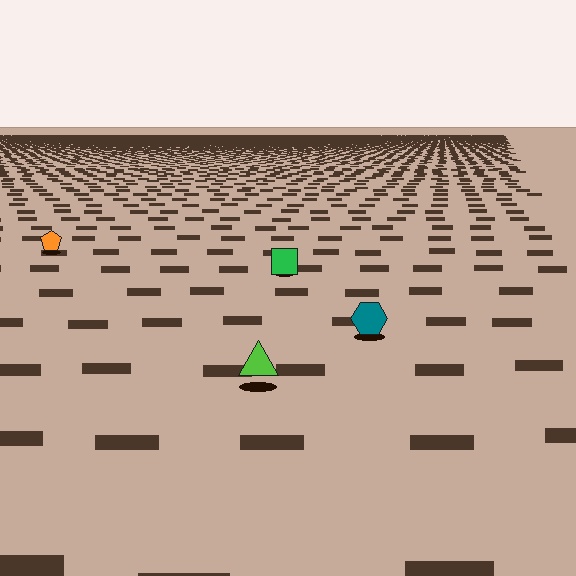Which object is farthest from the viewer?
The orange pentagon is farthest from the viewer. It appears smaller and the ground texture around it is denser.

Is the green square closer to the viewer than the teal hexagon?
No. The teal hexagon is closer — you can tell from the texture gradient: the ground texture is coarser near it.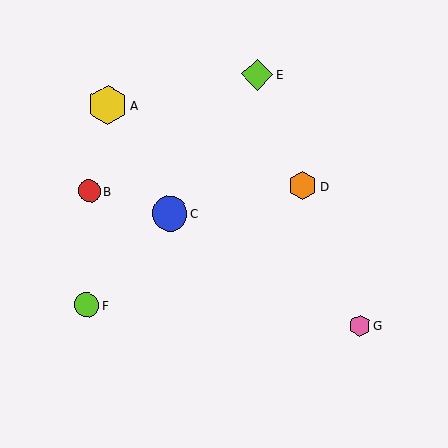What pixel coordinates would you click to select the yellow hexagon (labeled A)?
Click at (108, 105) to select the yellow hexagon A.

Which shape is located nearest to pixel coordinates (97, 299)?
The lime circle (labeled F) at (87, 305) is nearest to that location.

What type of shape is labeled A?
Shape A is a yellow hexagon.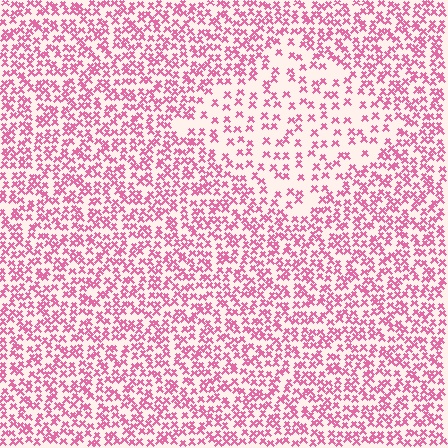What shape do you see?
I see a diamond.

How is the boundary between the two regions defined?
The boundary is defined by a change in element density (approximately 2.1x ratio). All elements are the same color, size, and shape.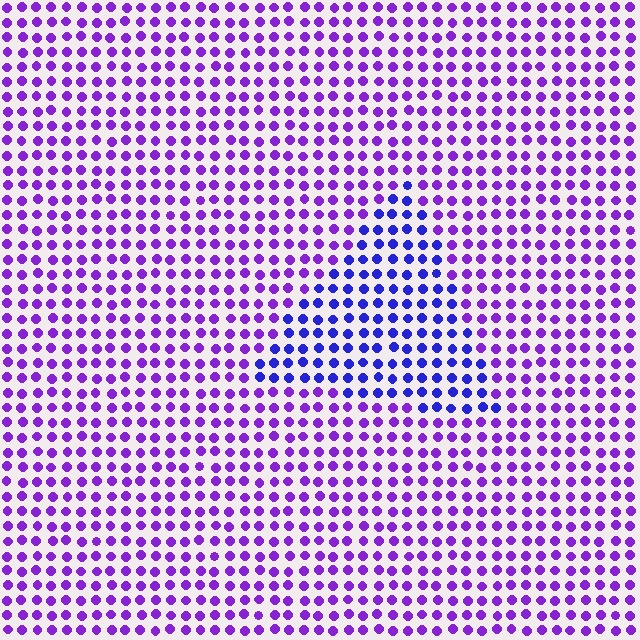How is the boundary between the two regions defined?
The boundary is defined purely by a slight shift in hue (about 33 degrees). Spacing, size, and orientation are identical on both sides.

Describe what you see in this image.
The image is filled with small purple elements in a uniform arrangement. A triangle-shaped region is visible where the elements are tinted to a slightly different hue, forming a subtle color boundary.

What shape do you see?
I see a triangle.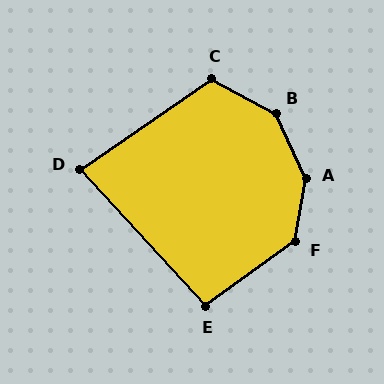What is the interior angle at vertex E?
Approximately 97 degrees (obtuse).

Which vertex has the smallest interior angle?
D, at approximately 82 degrees.